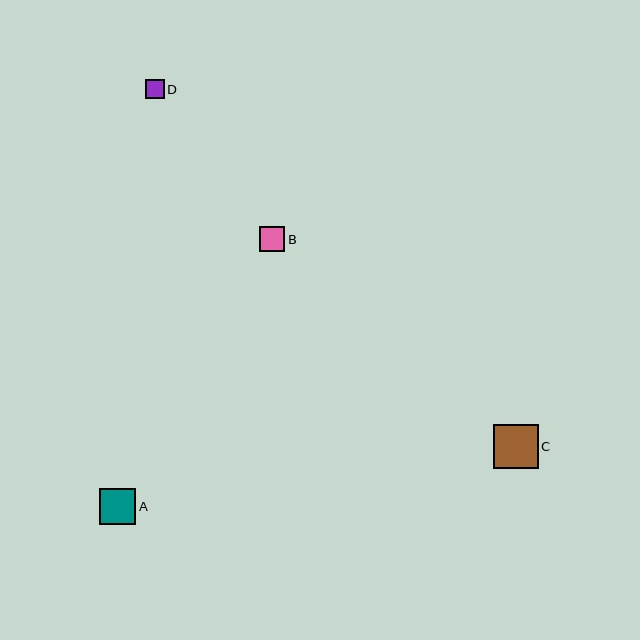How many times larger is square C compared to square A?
Square C is approximately 1.2 times the size of square A.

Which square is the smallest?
Square D is the smallest with a size of approximately 19 pixels.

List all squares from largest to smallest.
From largest to smallest: C, A, B, D.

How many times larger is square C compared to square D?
Square C is approximately 2.3 times the size of square D.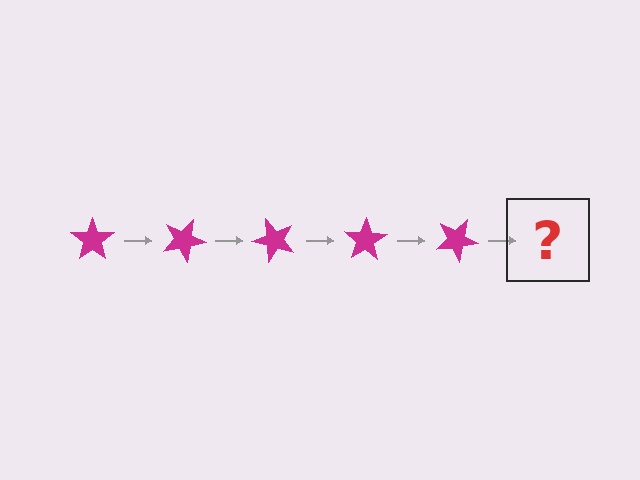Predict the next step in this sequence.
The next step is a magenta star rotated 125 degrees.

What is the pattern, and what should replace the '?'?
The pattern is that the star rotates 25 degrees each step. The '?' should be a magenta star rotated 125 degrees.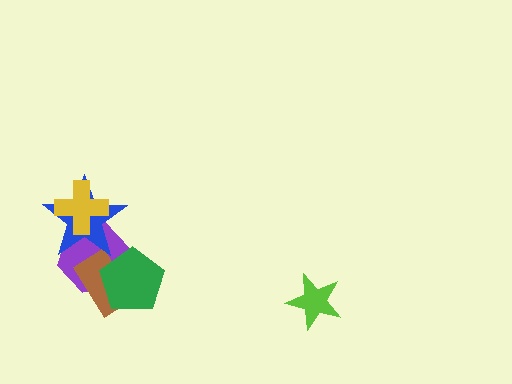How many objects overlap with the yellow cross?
2 objects overlap with the yellow cross.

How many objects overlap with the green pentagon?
2 objects overlap with the green pentagon.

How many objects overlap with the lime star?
0 objects overlap with the lime star.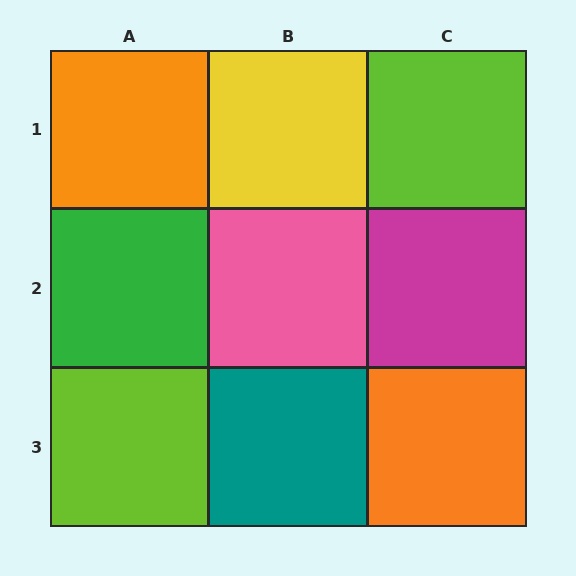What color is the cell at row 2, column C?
Magenta.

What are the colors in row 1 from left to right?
Orange, yellow, lime.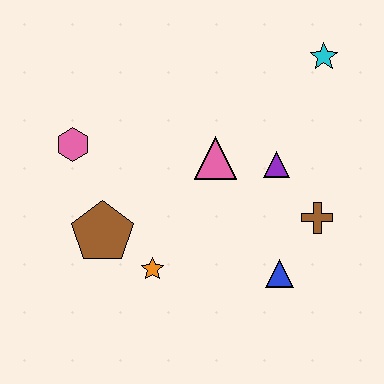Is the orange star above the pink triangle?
No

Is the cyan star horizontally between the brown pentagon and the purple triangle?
No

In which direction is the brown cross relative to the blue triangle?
The brown cross is above the blue triangle.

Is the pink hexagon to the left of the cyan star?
Yes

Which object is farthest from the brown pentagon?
The cyan star is farthest from the brown pentagon.